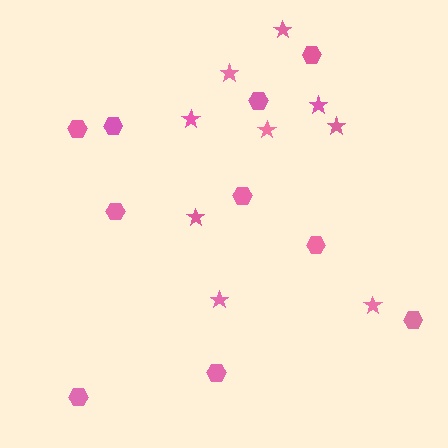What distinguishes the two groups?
There are 2 groups: one group of stars (9) and one group of hexagons (10).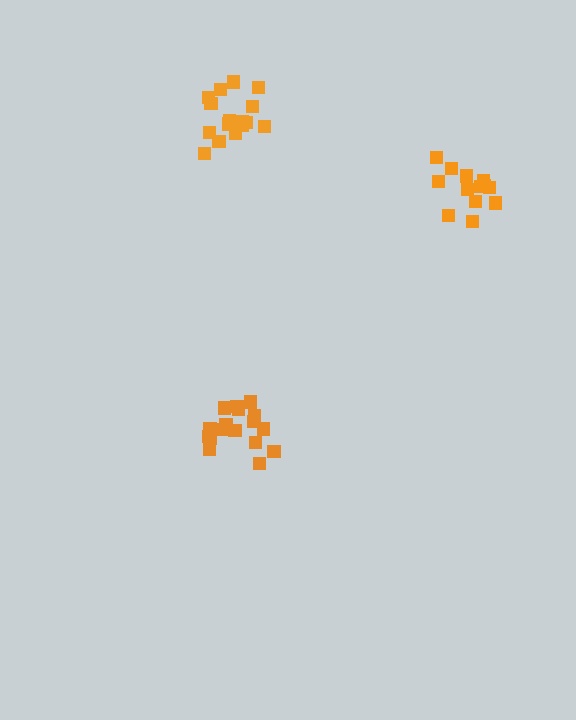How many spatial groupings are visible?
There are 3 spatial groupings.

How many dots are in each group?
Group 1: 17 dots, Group 2: 17 dots, Group 3: 13 dots (47 total).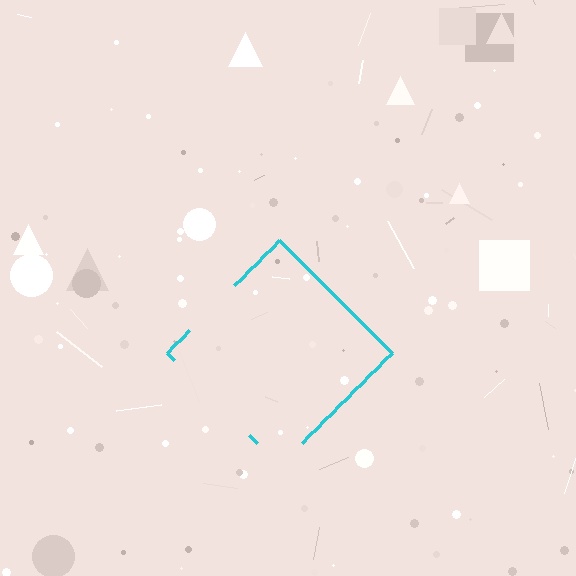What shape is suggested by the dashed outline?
The dashed outline suggests a diamond.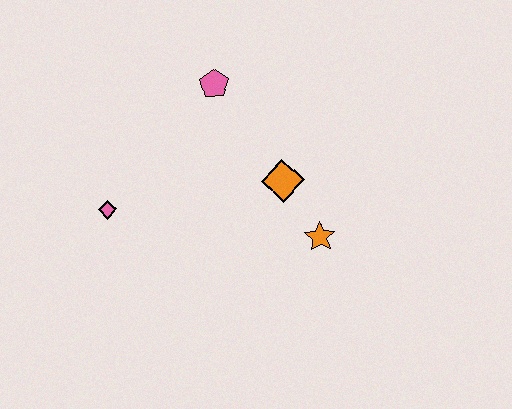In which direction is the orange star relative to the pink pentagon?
The orange star is below the pink pentagon.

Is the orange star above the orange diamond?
No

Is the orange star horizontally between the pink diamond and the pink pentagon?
No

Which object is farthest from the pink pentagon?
The orange star is farthest from the pink pentagon.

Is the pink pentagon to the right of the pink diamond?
Yes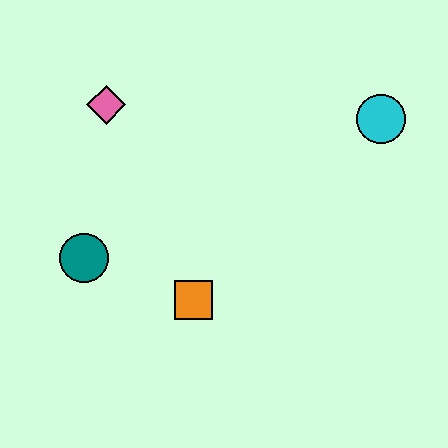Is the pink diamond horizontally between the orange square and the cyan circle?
No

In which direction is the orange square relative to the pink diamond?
The orange square is below the pink diamond.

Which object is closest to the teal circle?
The orange square is closest to the teal circle.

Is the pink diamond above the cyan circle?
Yes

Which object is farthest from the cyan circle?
The teal circle is farthest from the cyan circle.